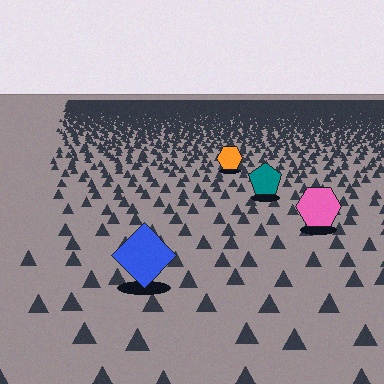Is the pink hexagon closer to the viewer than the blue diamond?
No. The blue diamond is closer — you can tell from the texture gradient: the ground texture is coarser near it.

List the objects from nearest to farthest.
From nearest to farthest: the blue diamond, the pink hexagon, the teal pentagon, the orange hexagon.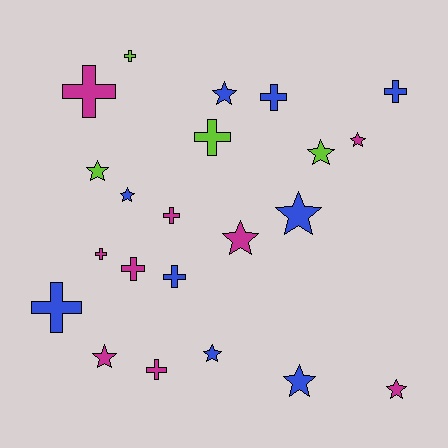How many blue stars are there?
There are 5 blue stars.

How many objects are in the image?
There are 22 objects.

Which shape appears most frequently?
Star, with 11 objects.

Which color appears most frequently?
Magenta, with 9 objects.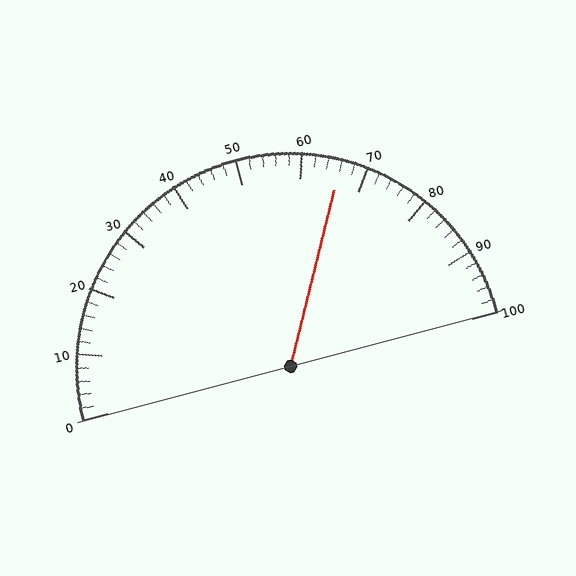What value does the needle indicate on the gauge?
The needle indicates approximately 66.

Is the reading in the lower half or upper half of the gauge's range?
The reading is in the upper half of the range (0 to 100).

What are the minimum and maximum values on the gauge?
The gauge ranges from 0 to 100.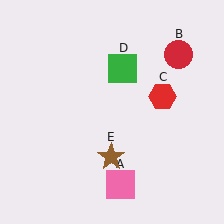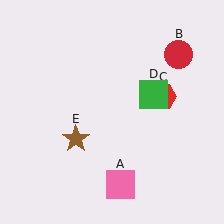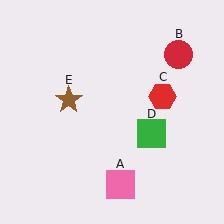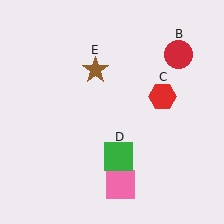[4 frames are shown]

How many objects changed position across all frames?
2 objects changed position: green square (object D), brown star (object E).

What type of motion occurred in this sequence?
The green square (object D), brown star (object E) rotated clockwise around the center of the scene.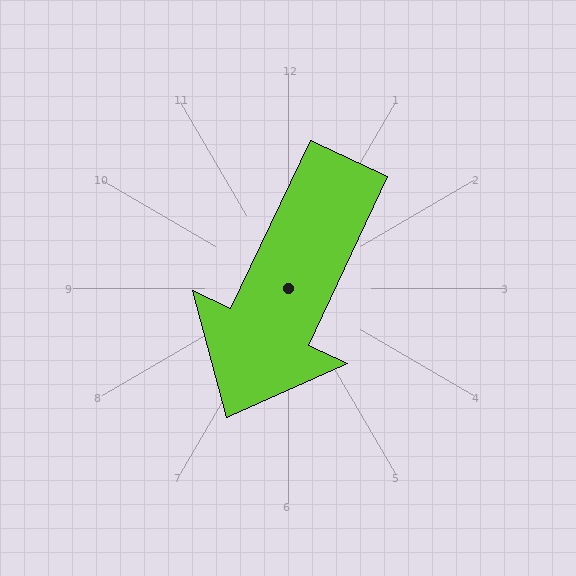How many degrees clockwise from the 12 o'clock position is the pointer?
Approximately 205 degrees.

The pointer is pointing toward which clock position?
Roughly 7 o'clock.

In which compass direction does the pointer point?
Southwest.